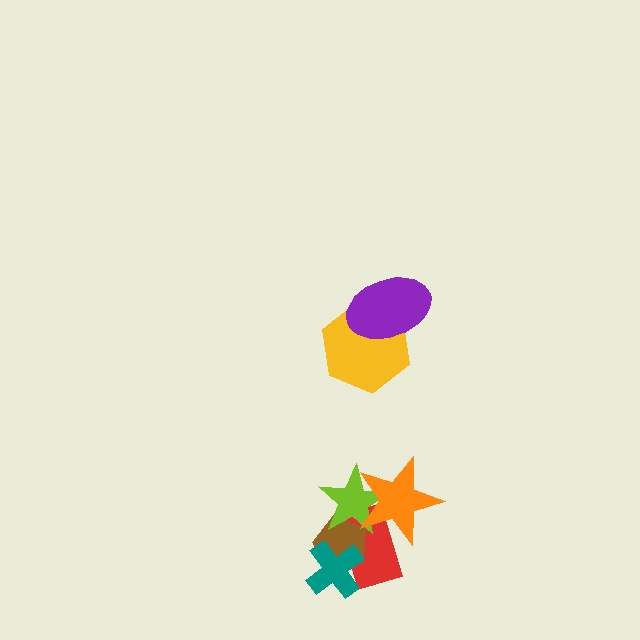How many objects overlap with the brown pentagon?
3 objects overlap with the brown pentagon.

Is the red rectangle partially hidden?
Yes, it is partially covered by another shape.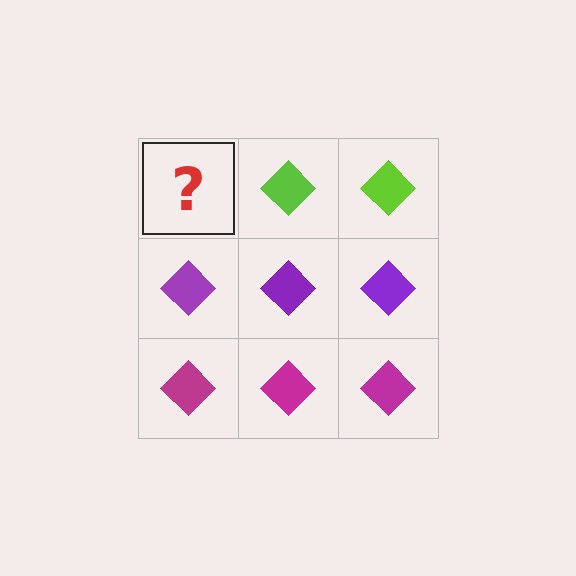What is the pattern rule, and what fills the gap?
The rule is that each row has a consistent color. The gap should be filled with a lime diamond.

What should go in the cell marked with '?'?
The missing cell should contain a lime diamond.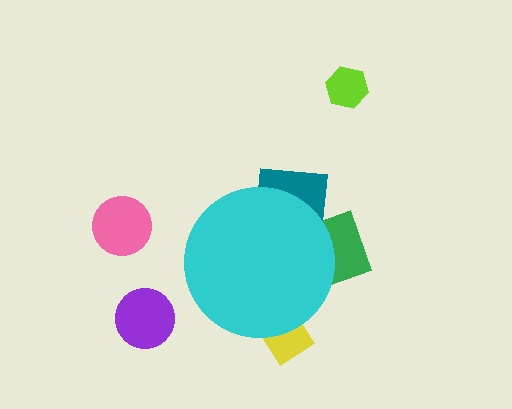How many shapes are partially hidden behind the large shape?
3 shapes are partially hidden.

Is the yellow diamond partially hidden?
Yes, the yellow diamond is partially hidden behind the cyan circle.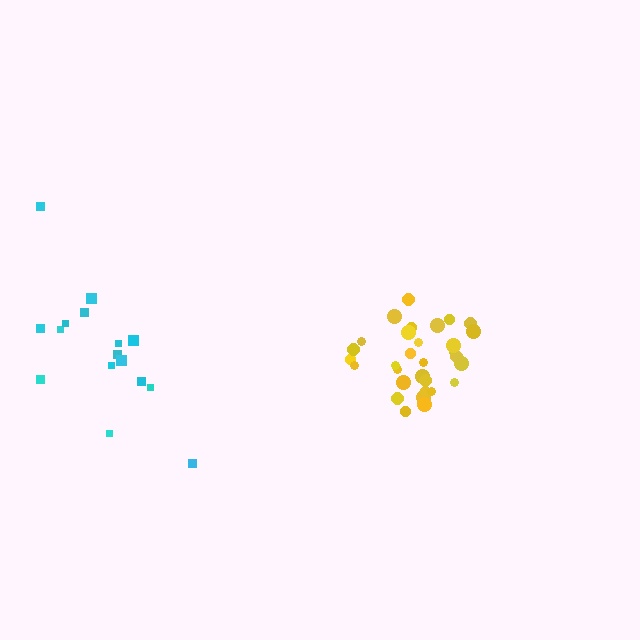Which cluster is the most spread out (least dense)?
Cyan.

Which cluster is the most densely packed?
Yellow.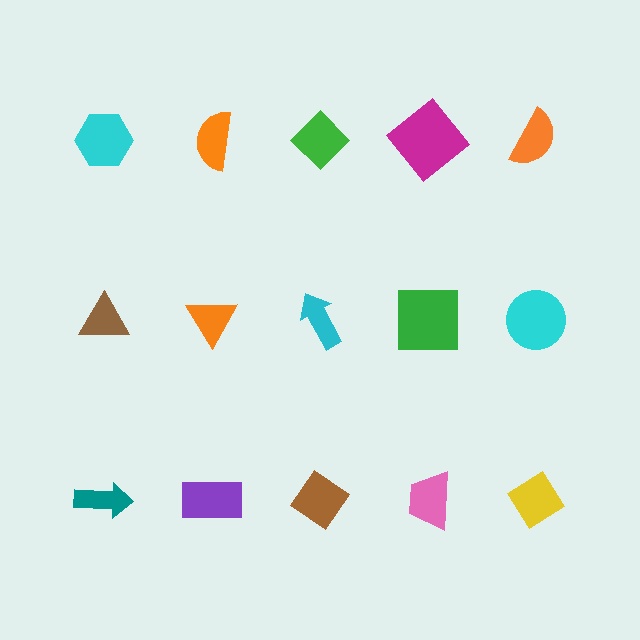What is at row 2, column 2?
An orange triangle.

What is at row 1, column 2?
An orange semicircle.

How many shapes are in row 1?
5 shapes.